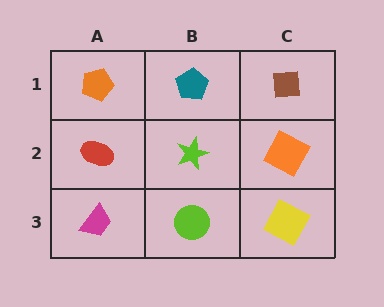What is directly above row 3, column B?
A lime star.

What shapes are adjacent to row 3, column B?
A lime star (row 2, column B), a magenta trapezoid (row 3, column A), a yellow square (row 3, column C).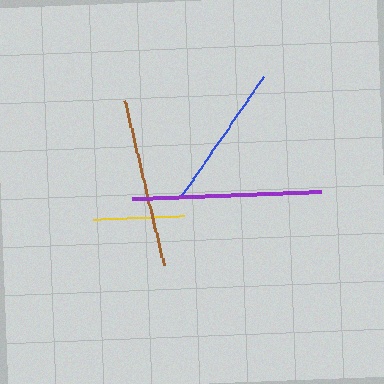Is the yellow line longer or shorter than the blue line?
The blue line is longer than the yellow line.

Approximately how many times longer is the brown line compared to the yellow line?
The brown line is approximately 1.9 times the length of the yellow line.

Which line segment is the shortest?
The yellow line is the shortest at approximately 91 pixels.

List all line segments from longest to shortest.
From longest to shortest: purple, brown, blue, yellow.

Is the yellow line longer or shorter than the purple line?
The purple line is longer than the yellow line.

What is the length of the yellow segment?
The yellow segment is approximately 91 pixels long.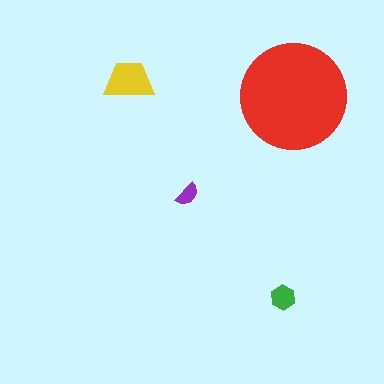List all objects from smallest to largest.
The purple semicircle, the green hexagon, the yellow trapezoid, the red circle.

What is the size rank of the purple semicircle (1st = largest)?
4th.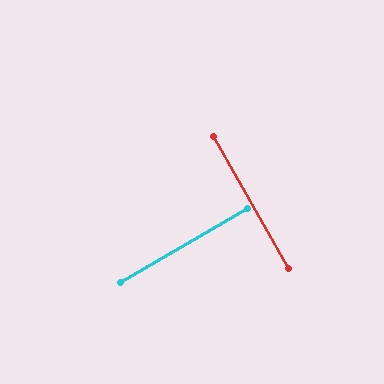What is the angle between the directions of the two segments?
Approximately 89 degrees.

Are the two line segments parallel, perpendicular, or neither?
Perpendicular — they meet at approximately 89°.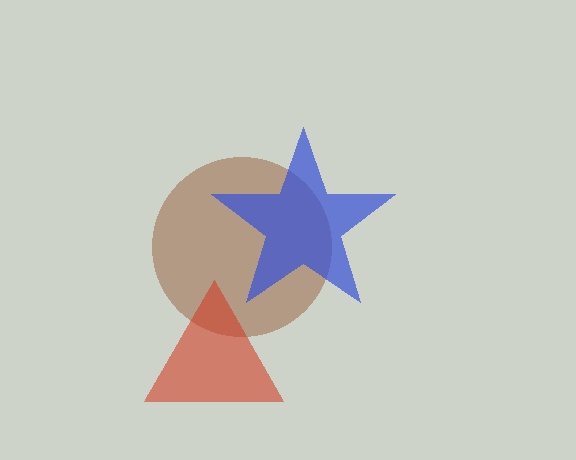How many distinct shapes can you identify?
There are 3 distinct shapes: a brown circle, a red triangle, a blue star.